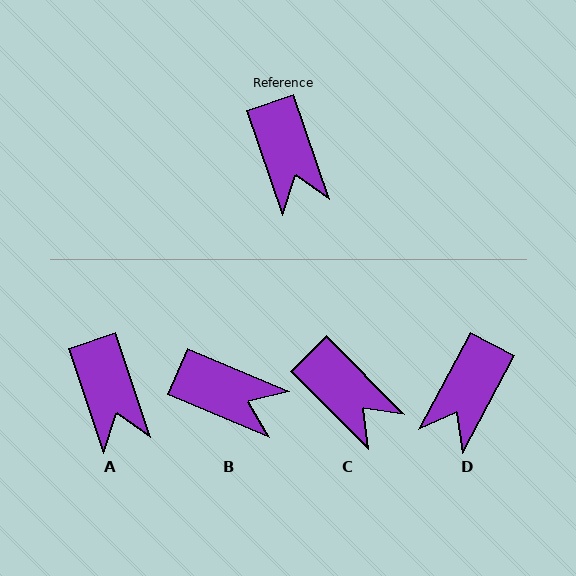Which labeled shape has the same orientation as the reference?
A.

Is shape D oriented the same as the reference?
No, it is off by about 47 degrees.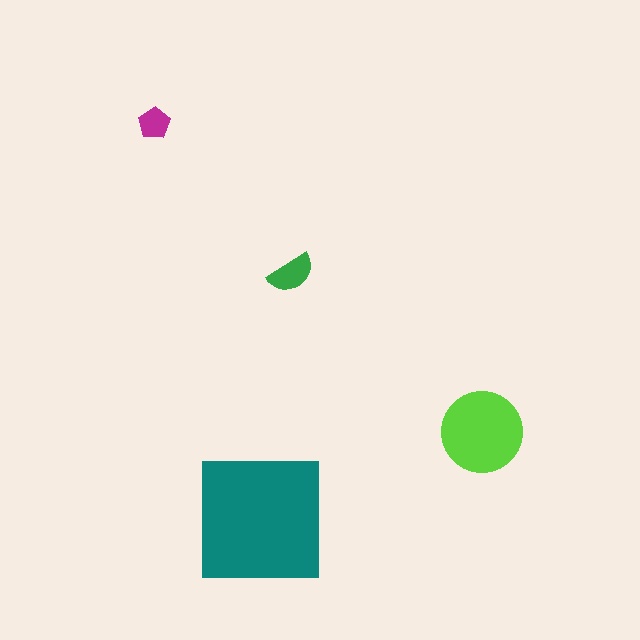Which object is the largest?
The teal square.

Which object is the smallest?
The magenta pentagon.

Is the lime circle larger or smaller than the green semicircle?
Larger.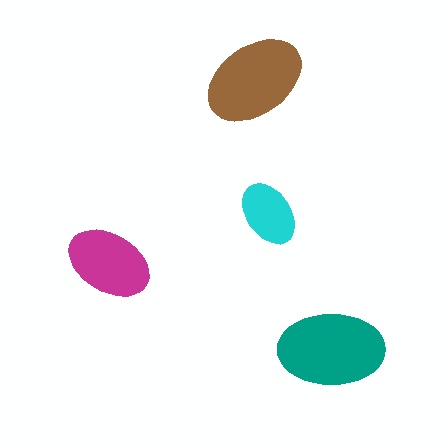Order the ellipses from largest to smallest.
the teal one, the brown one, the magenta one, the cyan one.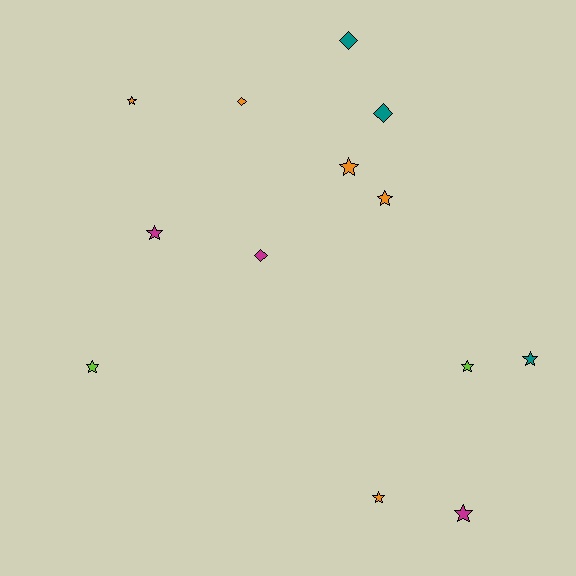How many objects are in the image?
There are 13 objects.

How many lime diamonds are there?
There are no lime diamonds.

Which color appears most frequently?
Orange, with 5 objects.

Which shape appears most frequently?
Star, with 9 objects.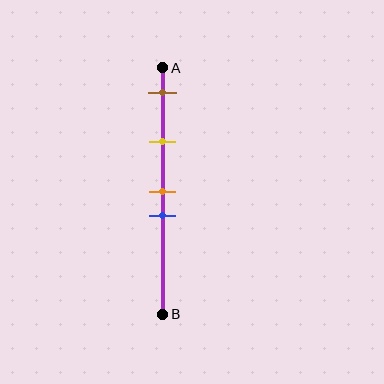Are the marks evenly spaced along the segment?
No, the marks are not evenly spaced.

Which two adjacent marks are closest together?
The orange and blue marks are the closest adjacent pair.